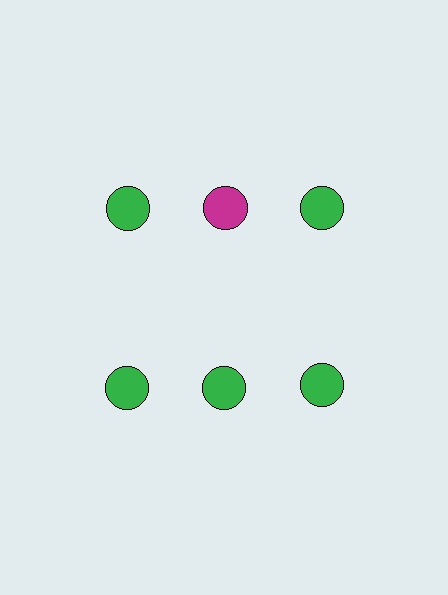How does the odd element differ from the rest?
It has a different color: magenta instead of green.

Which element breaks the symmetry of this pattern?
The magenta circle in the top row, second from left column breaks the symmetry. All other shapes are green circles.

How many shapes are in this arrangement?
There are 6 shapes arranged in a grid pattern.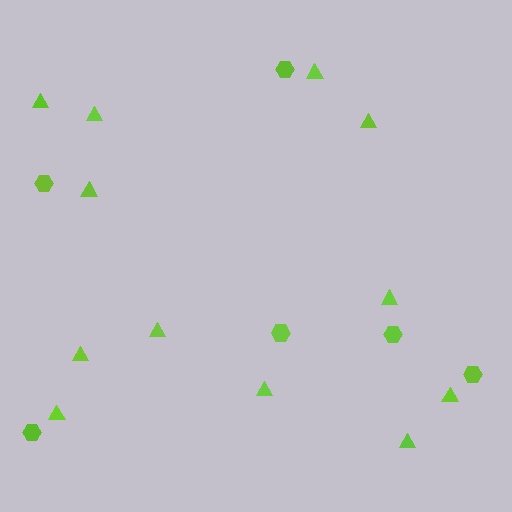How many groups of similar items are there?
There are 2 groups: one group of hexagons (6) and one group of triangles (12).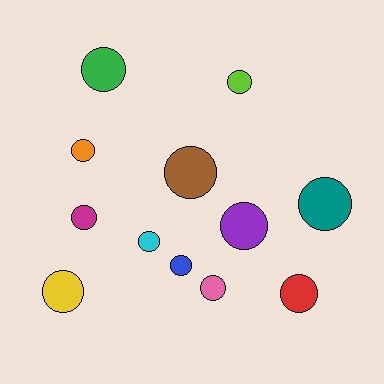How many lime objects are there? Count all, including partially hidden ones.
There is 1 lime object.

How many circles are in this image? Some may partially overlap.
There are 12 circles.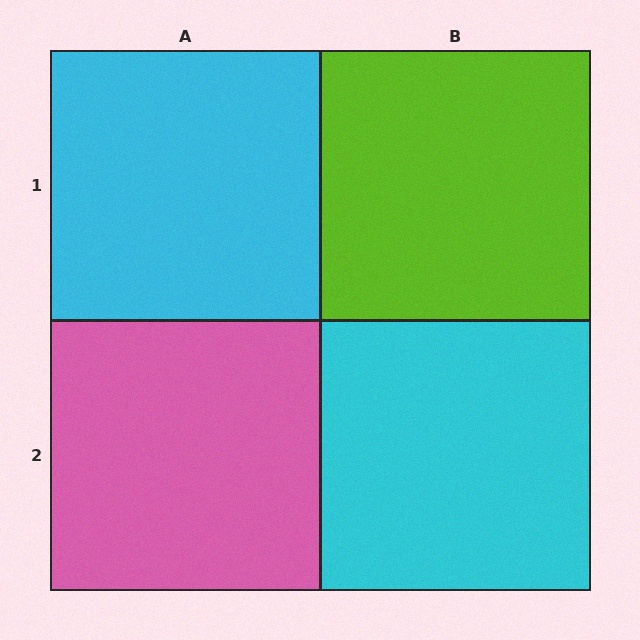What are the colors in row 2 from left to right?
Pink, cyan.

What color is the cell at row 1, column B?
Lime.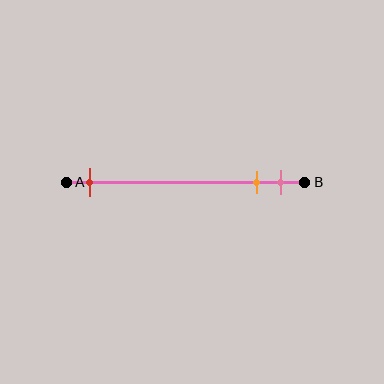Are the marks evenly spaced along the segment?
No, the marks are not evenly spaced.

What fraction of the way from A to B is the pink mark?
The pink mark is approximately 90% (0.9) of the way from A to B.